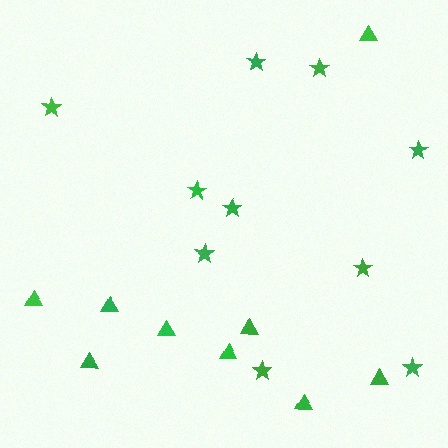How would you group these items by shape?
There are 2 groups: one group of triangles (9) and one group of stars (10).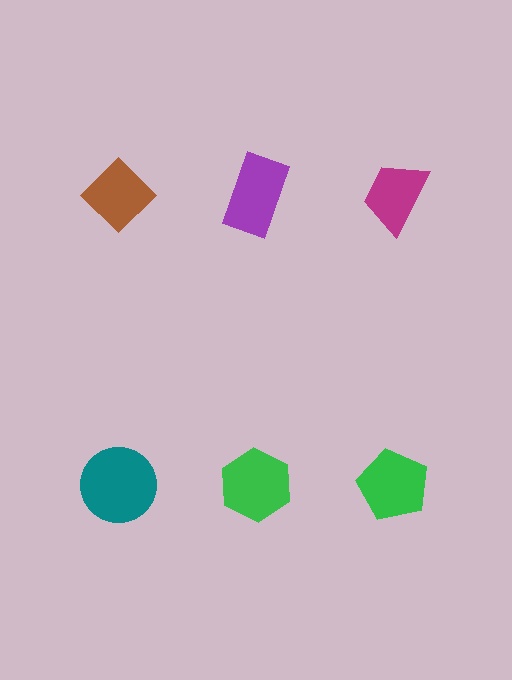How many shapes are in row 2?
3 shapes.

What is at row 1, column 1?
A brown diamond.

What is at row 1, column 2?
A purple rectangle.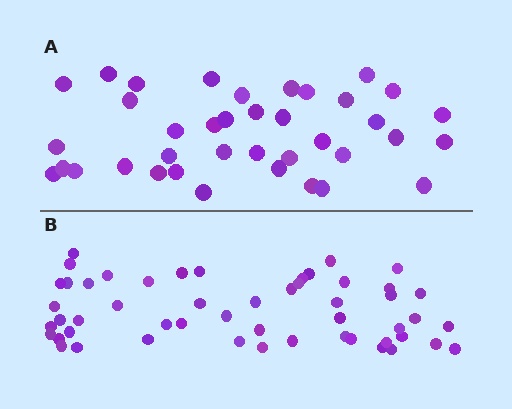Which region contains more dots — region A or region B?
Region B (the bottom region) has more dots.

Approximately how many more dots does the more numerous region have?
Region B has approximately 15 more dots than region A.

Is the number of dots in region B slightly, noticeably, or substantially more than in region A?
Region B has noticeably more, but not dramatically so. The ratio is roughly 1.4 to 1.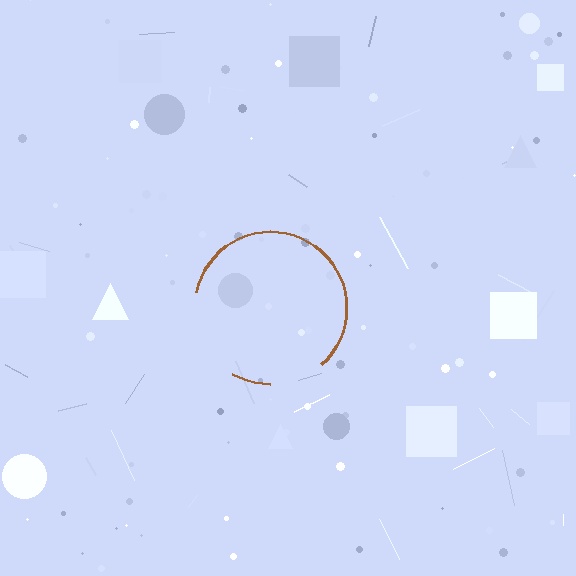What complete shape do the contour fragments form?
The contour fragments form a circle.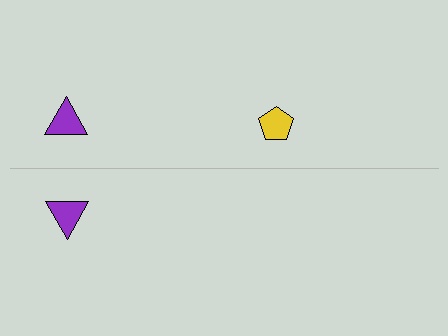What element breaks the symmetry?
A yellow pentagon is missing from the bottom side.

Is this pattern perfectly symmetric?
No, the pattern is not perfectly symmetric. A yellow pentagon is missing from the bottom side.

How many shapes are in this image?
There are 3 shapes in this image.